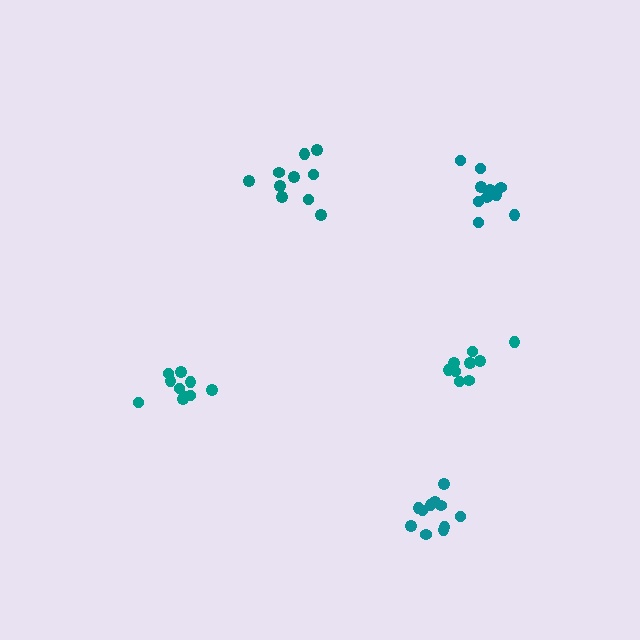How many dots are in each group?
Group 1: 10 dots, Group 2: 10 dots, Group 3: 11 dots, Group 4: 11 dots, Group 5: 9 dots (51 total).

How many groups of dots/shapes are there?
There are 5 groups.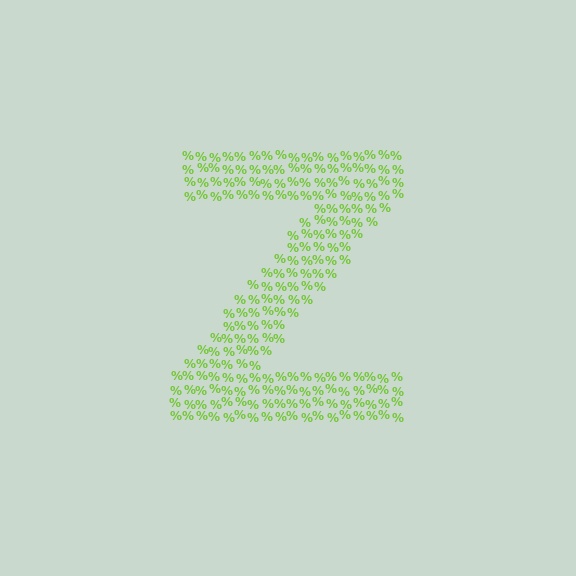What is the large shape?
The large shape is the letter Z.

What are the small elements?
The small elements are percent signs.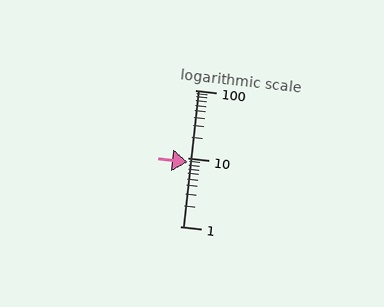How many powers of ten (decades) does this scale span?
The scale spans 2 decades, from 1 to 100.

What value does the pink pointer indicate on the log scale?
The pointer indicates approximately 8.6.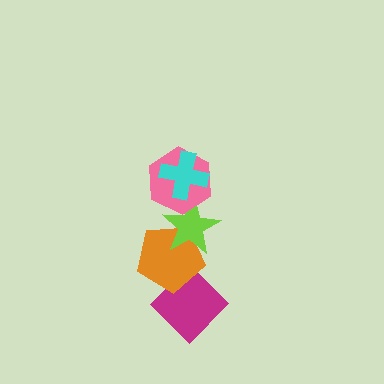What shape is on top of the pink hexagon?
The cyan cross is on top of the pink hexagon.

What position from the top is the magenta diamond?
The magenta diamond is 5th from the top.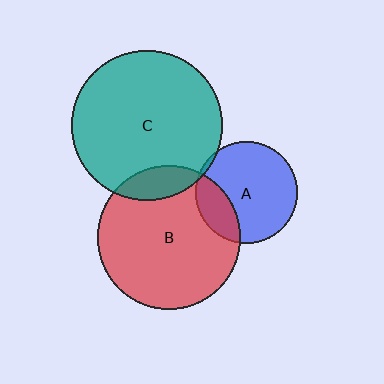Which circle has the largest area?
Circle C (teal).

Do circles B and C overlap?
Yes.